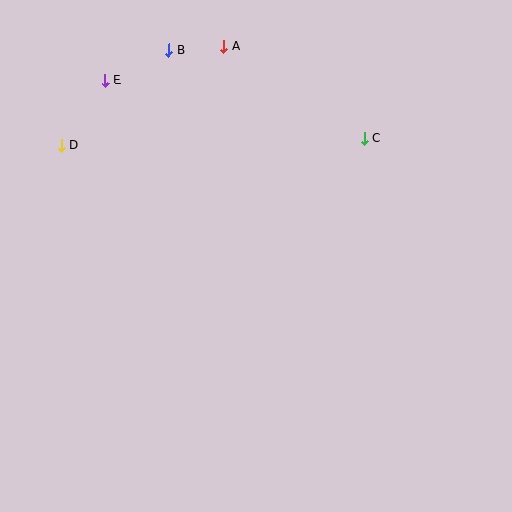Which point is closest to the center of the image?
Point C at (364, 139) is closest to the center.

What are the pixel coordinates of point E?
Point E is at (105, 81).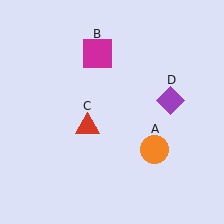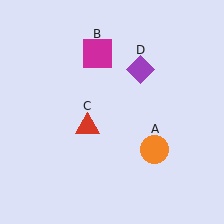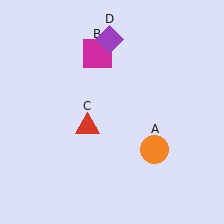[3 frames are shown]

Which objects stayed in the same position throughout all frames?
Orange circle (object A) and magenta square (object B) and red triangle (object C) remained stationary.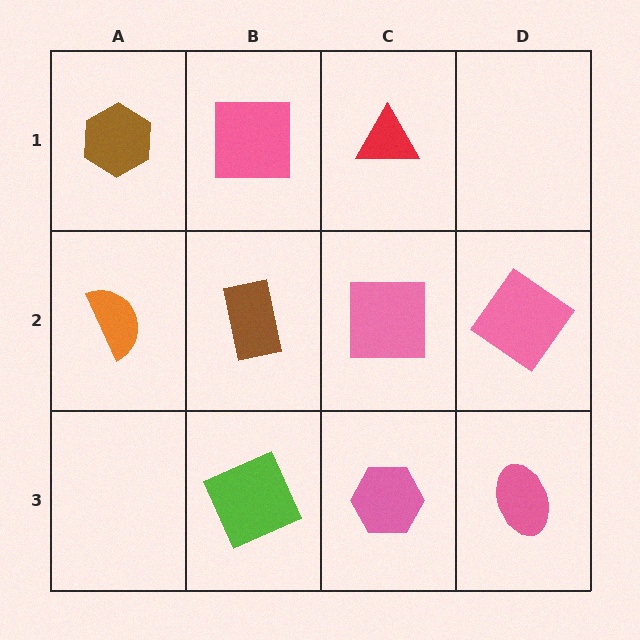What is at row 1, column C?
A red triangle.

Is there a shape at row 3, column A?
No, that cell is empty.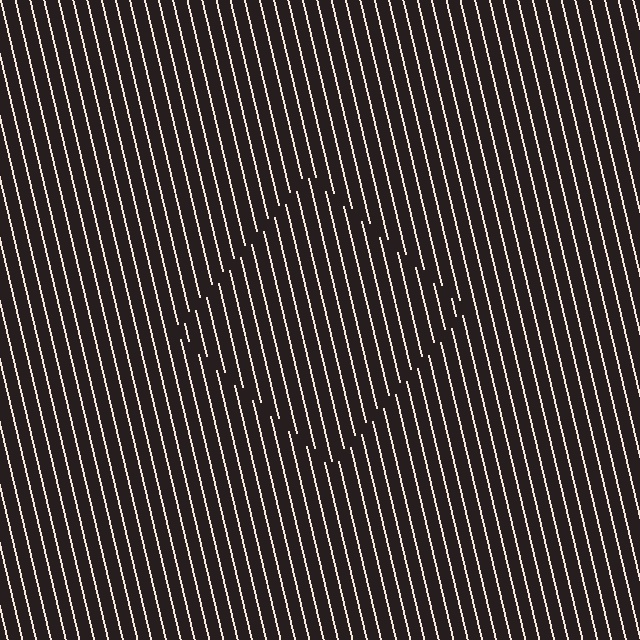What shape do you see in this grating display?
An illusory square. The interior of the shape contains the same grating, shifted by half a period — the contour is defined by the phase discontinuity where line-ends from the inner and outer gratings abut.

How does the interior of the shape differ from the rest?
The interior of the shape contains the same grating, shifted by half a period — the contour is defined by the phase discontinuity where line-ends from the inner and outer gratings abut.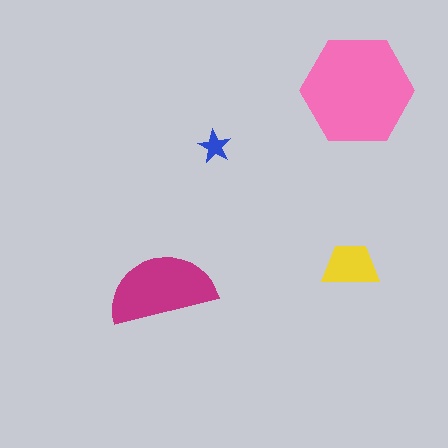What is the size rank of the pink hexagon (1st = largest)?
1st.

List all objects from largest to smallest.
The pink hexagon, the magenta semicircle, the yellow trapezoid, the blue star.